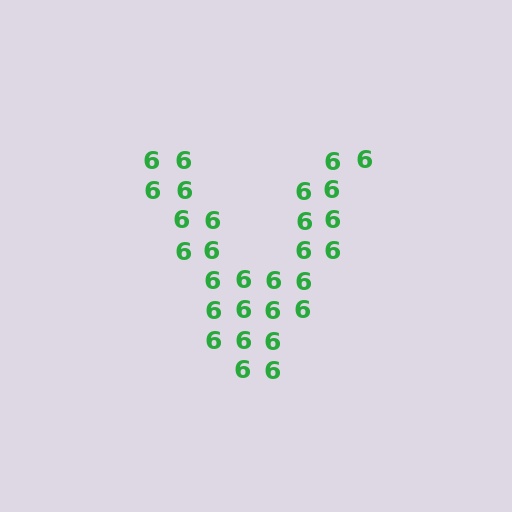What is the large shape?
The large shape is the letter V.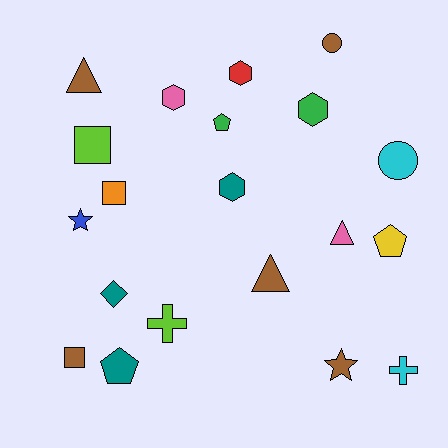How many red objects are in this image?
There is 1 red object.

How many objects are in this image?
There are 20 objects.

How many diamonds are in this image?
There is 1 diamond.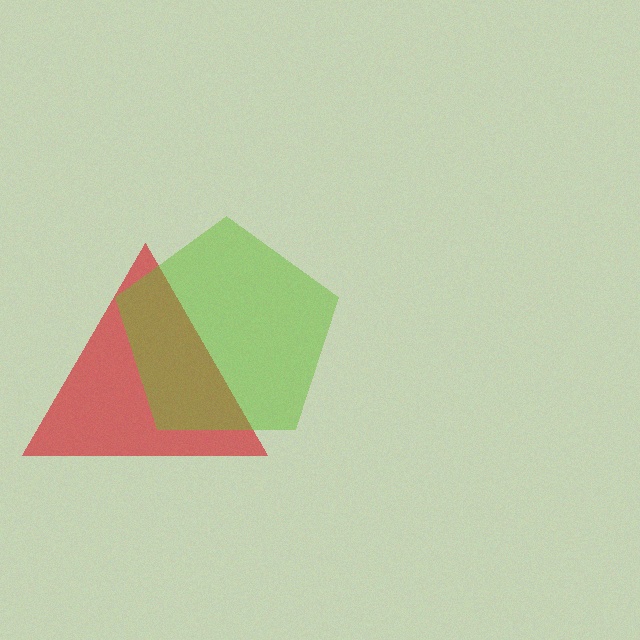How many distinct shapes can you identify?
There are 2 distinct shapes: a red triangle, a lime pentagon.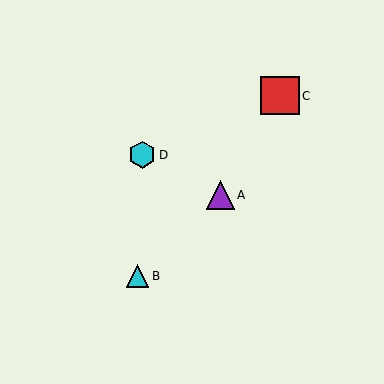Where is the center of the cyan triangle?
The center of the cyan triangle is at (138, 276).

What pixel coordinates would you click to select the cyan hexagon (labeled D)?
Click at (142, 155) to select the cyan hexagon D.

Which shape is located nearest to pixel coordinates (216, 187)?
The purple triangle (labeled A) at (220, 195) is nearest to that location.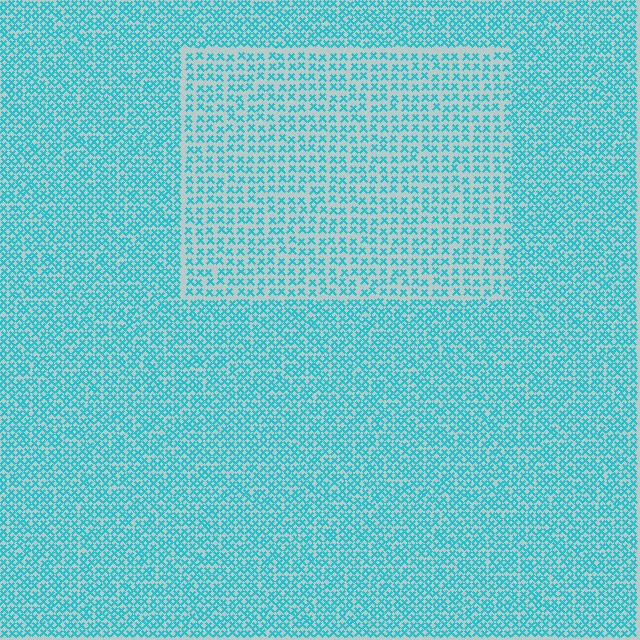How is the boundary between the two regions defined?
The boundary is defined by a change in element density (approximately 1.7x ratio). All elements are the same color, size, and shape.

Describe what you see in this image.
The image contains small cyan elements arranged at two different densities. A rectangle-shaped region is visible where the elements are less densely packed than the surrounding area.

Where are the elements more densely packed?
The elements are more densely packed outside the rectangle boundary.